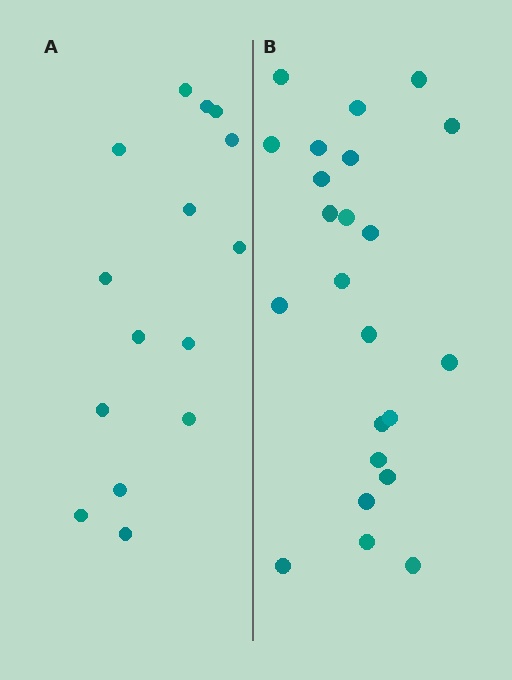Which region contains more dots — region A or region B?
Region B (the right region) has more dots.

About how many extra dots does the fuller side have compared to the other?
Region B has roughly 8 or so more dots than region A.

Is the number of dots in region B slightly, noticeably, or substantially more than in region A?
Region B has substantially more. The ratio is roughly 1.5 to 1.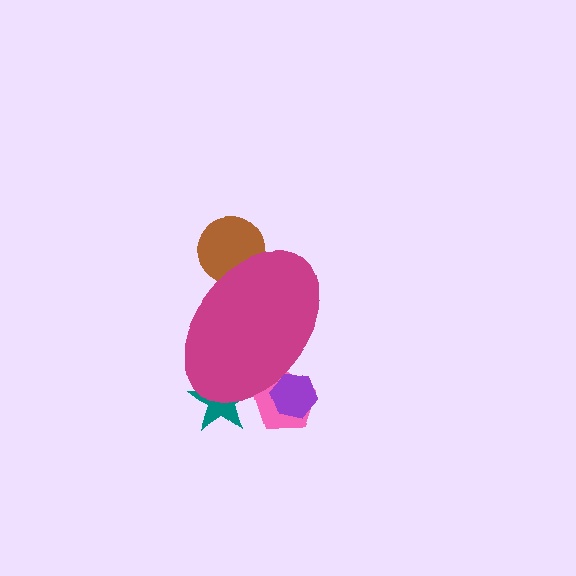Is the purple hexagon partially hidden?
Yes, the purple hexagon is partially hidden behind the magenta ellipse.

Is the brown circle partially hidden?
Yes, the brown circle is partially hidden behind the magenta ellipse.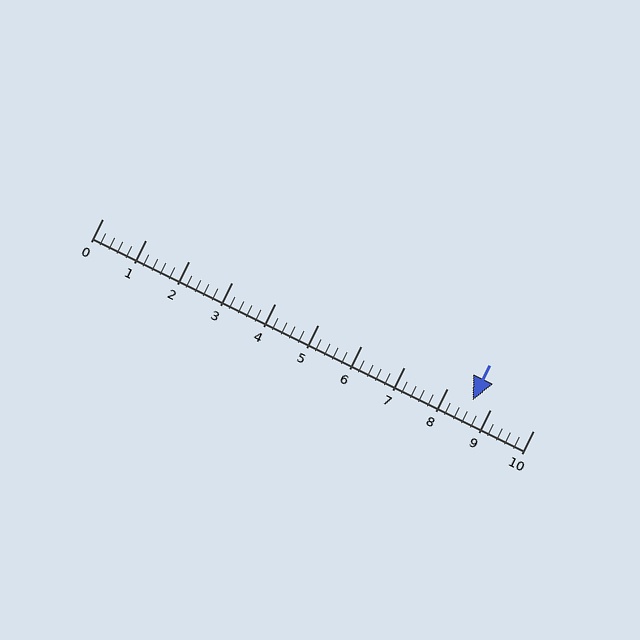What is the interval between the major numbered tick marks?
The major tick marks are spaced 1 units apart.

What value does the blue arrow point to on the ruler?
The blue arrow points to approximately 8.6.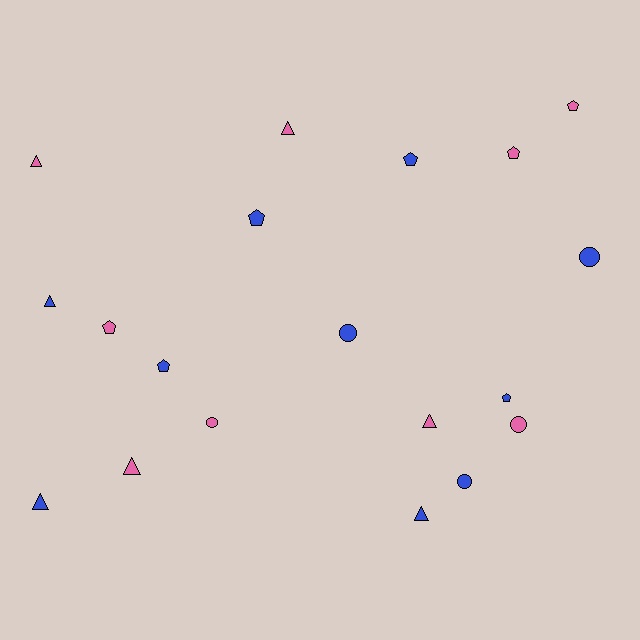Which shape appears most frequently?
Triangle, with 7 objects.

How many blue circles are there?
There are 3 blue circles.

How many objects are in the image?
There are 19 objects.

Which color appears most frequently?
Blue, with 10 objects.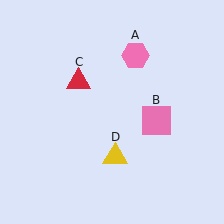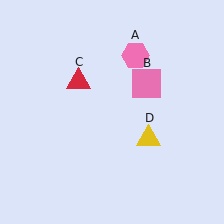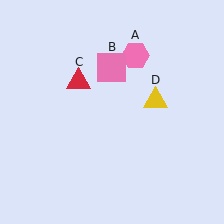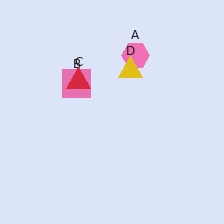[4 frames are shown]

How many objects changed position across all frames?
2 objects changed position: pink square (object B), yellow triangle (object D).